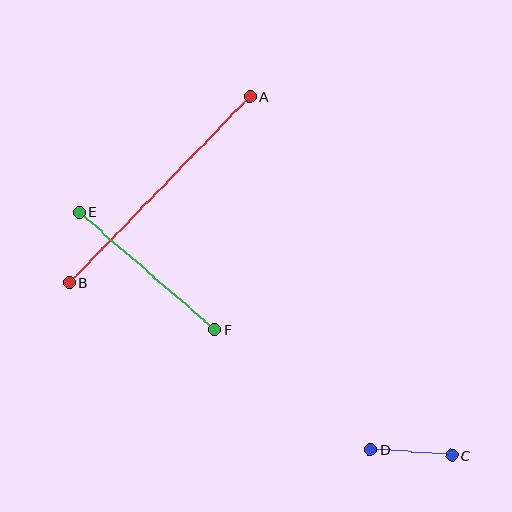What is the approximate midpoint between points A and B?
The midpoint is at approximately (160, 190) pixels.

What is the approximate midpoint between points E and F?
The midpoint is at approximately (147, 271) pixels.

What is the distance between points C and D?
The distance is approximately 81 pixels.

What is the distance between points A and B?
The distance is approximately 259 pixels.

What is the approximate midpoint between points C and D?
The midpoint is at approximately (411, 452) pixels.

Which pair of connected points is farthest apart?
Points A and B are farthest apart.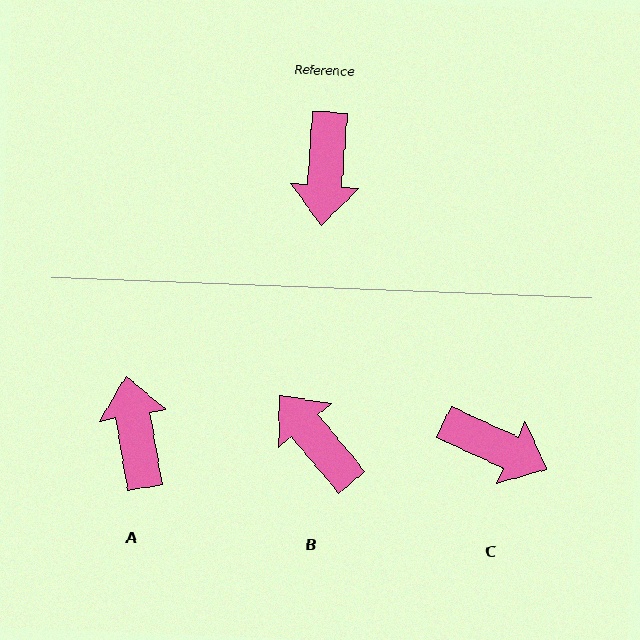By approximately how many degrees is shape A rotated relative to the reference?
Approximately 166 degrees clockwise.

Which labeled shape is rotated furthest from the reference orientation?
A, about 166 degrees away.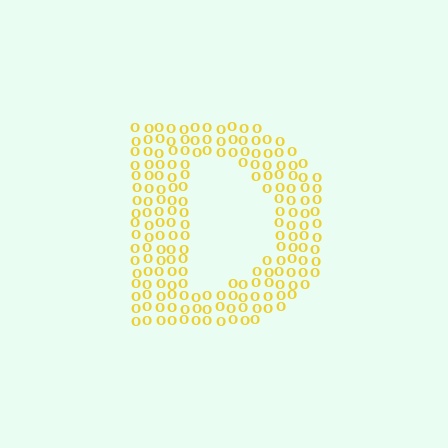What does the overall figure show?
The overall figure shows the letter D.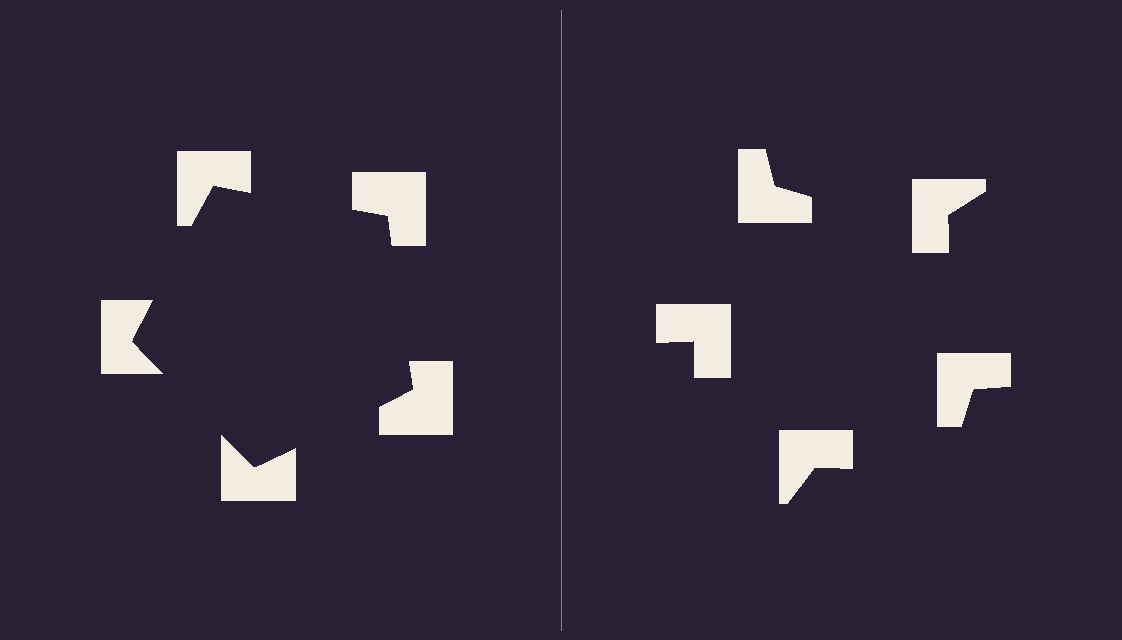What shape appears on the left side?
An illusory pentagon.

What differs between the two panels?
The notched squares are positioned identically on both sides; only the wedge orientations differ. On the left they align to a pentagon; on the right they are misaligned.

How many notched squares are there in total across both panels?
10 — 5 on each side.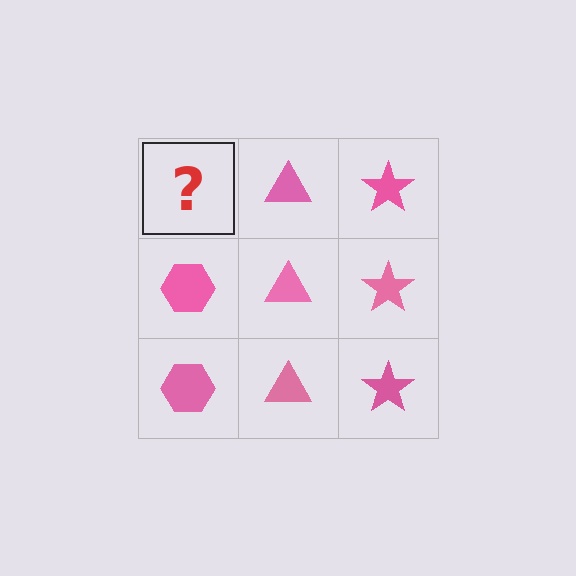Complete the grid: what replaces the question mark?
The question mark should be replaced with a pink hexagon.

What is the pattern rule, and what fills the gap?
The rule is that each column has a consistent shape. The gap should be filled with a pink hexagon.